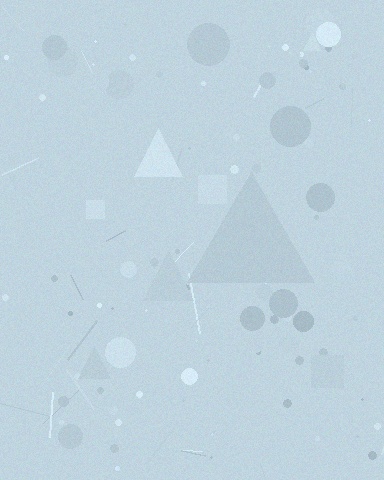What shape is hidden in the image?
A triangle is hidden in the image.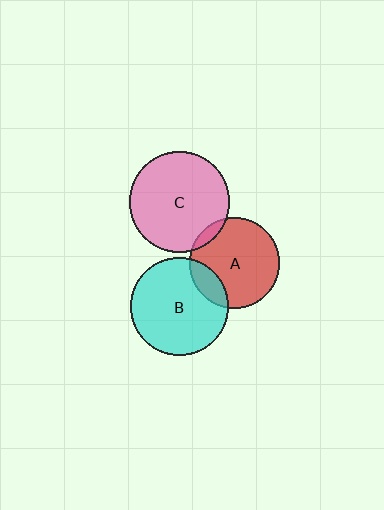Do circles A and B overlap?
Yes.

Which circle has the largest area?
Circle C (pink).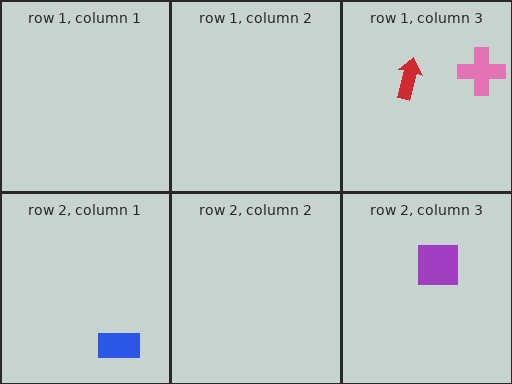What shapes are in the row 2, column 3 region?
The purple square.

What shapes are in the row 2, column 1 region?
The blue rectangle.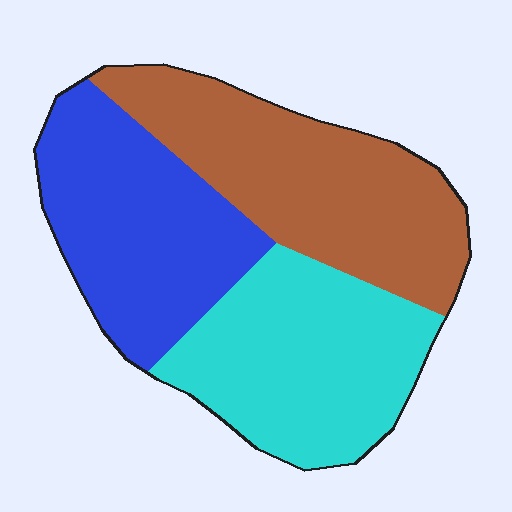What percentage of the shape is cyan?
Cyan covers roughly 35% of the shape.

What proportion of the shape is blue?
Blue covers 31% of the shape.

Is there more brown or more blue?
Brown.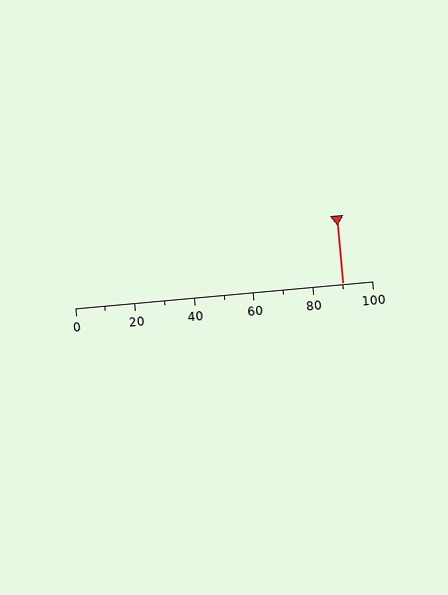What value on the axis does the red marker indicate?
The marker indicates approximately 90.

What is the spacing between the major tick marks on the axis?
The major ticks are spaced 20 apart.